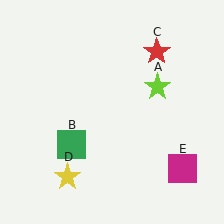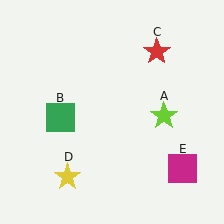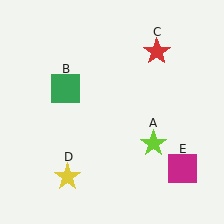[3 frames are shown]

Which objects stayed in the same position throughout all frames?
Red star (object C) and yellow star (object D) and magenta square (object E) remained stationary.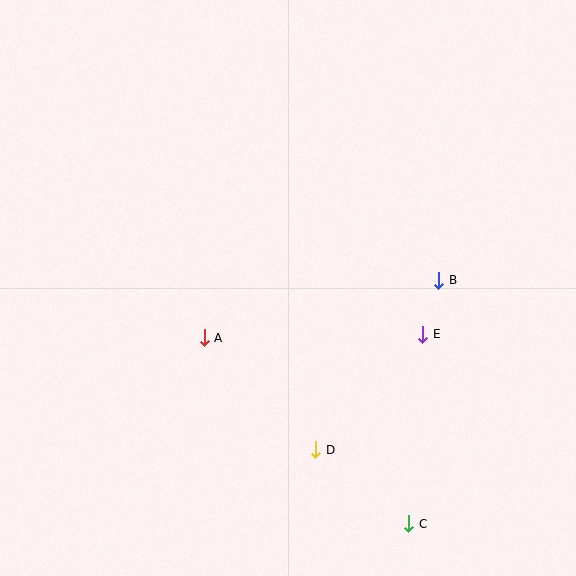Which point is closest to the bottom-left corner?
Point A is closest to the bottom-left corner.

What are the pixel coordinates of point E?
Point E is at (423, 334).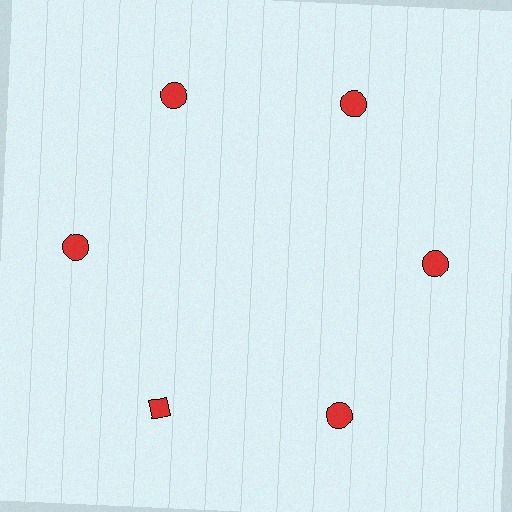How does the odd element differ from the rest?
It has a different shape: diamond instead of circle.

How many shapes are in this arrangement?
There are 6 shapes arranged in a ring pattern.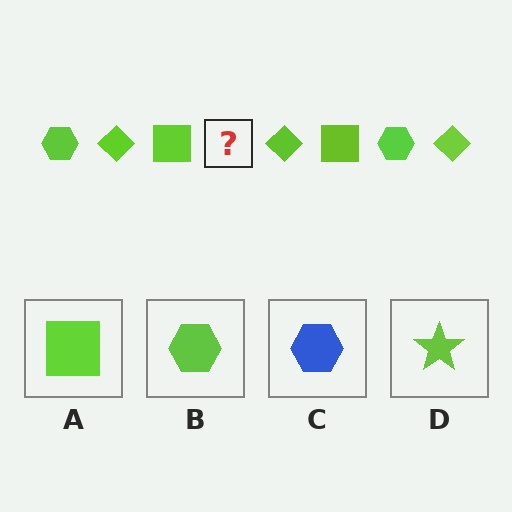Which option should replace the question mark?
Option B.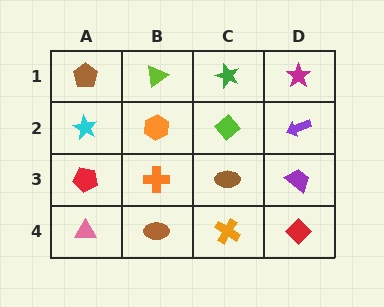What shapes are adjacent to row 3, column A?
A cyan star (row 2, column A), a pink triangle (row 4, column A), an orange cross (row 3, column B).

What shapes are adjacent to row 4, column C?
A brown ellipse (row 3, column C), a brown ellipse (row 4, column B), a red diamond (row 4, column D).